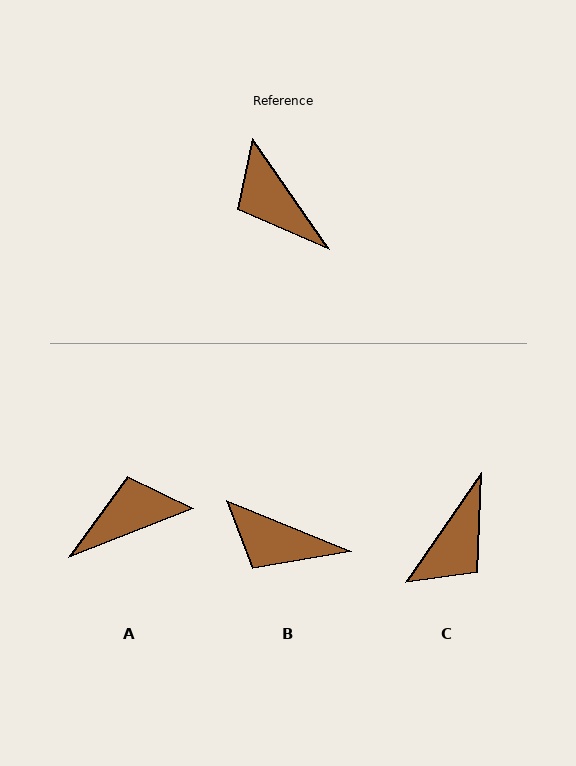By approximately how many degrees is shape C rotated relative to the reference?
Approximately 111 degrees counter-clockwise.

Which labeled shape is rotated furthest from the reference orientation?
C, about 111 degrees away.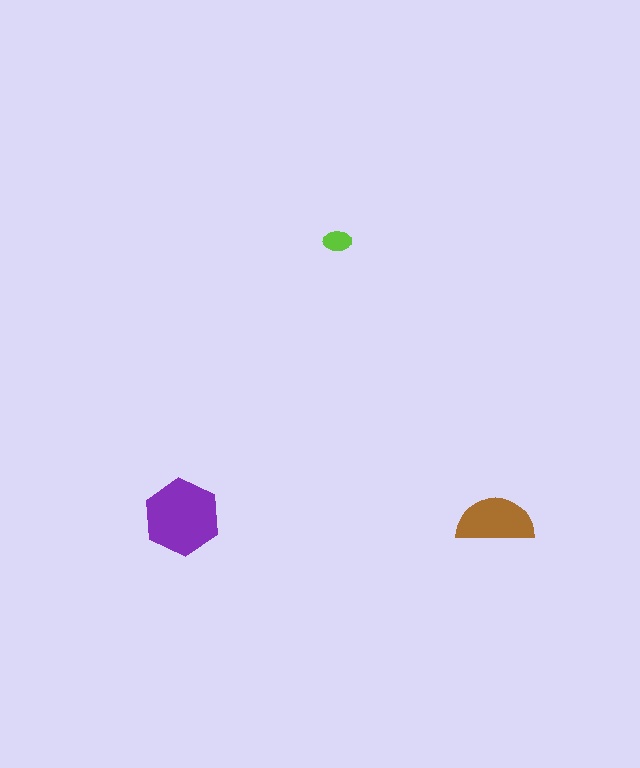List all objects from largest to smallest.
The purple hexagon, the brown semicircle, the lime ellipse.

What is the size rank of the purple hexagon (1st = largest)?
1st.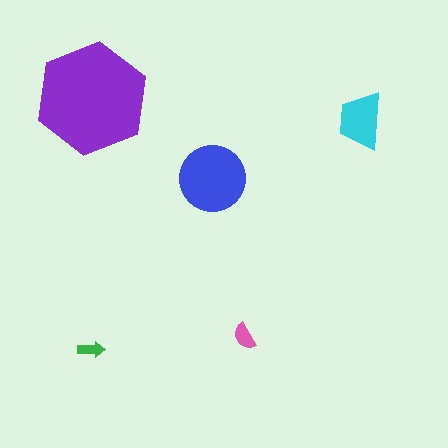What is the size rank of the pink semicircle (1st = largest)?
4th.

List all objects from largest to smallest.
The purple hexagon, the blue circle, the cyan trapezoid, the pink semicircle, the green arrow.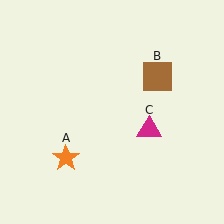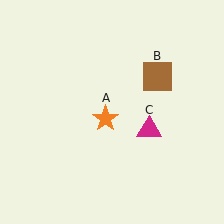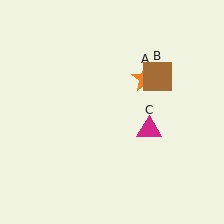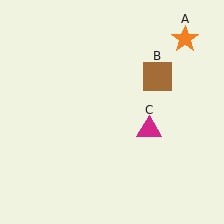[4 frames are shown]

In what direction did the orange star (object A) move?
The orange star (object A) moved up and to the right.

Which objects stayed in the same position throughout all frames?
Brown square (object B) and magenta triangle (object C) remained stationary.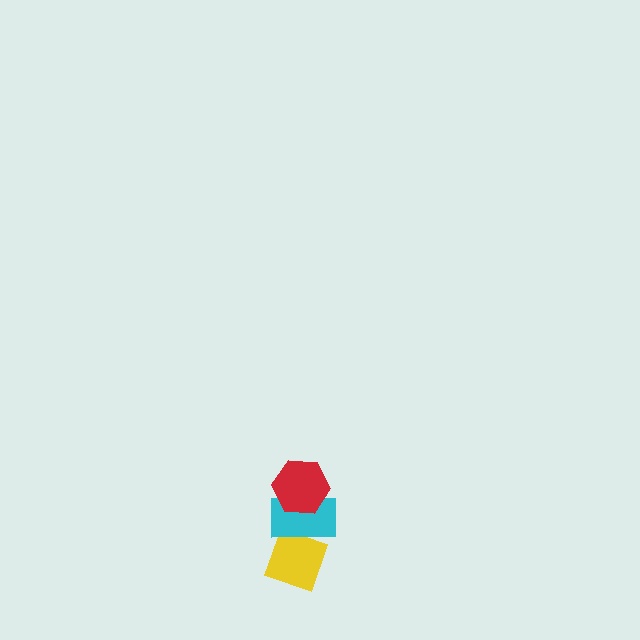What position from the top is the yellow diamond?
The yellow diamond is 3rd from the top.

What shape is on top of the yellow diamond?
The cyan rectangle is on top of the yellow diamond.